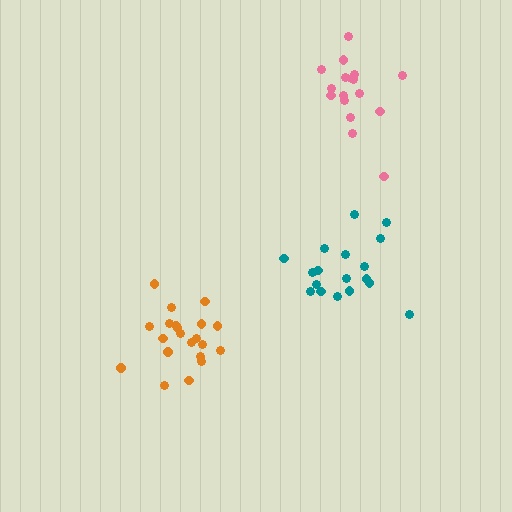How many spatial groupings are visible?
There are 3 spatial groupings.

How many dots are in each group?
Group 1: 17 dots, Group 2: 18 dots, Group 3: 21 dots (56 total).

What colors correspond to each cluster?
The clusters are colored: pink, teal, orange.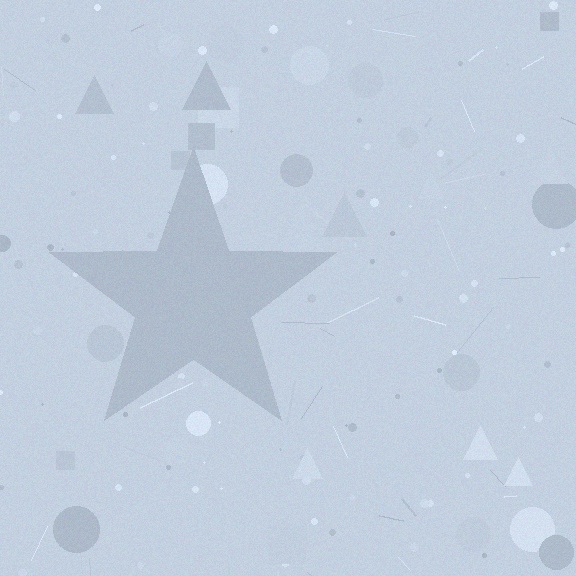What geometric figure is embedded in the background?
A star is embedded in the background.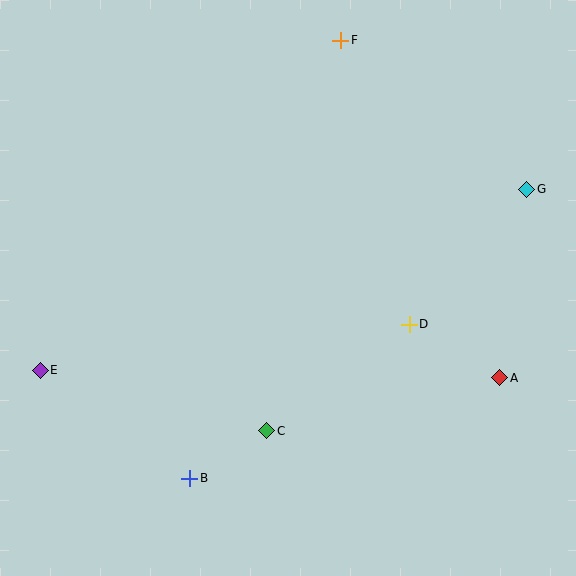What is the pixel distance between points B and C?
The distance between B and C is 90 pixels.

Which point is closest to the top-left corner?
Point F is closest to the top-left corner.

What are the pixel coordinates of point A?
Point A is at (500, 378).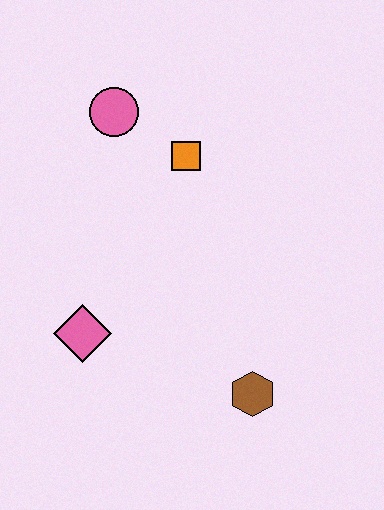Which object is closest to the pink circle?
The orange square is closest to the pink circle.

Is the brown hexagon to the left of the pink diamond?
No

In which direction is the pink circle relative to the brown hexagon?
The pink circle is above the brown hexagon.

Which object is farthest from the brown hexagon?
The pink circle is farthest from the brown hexagon.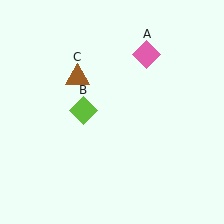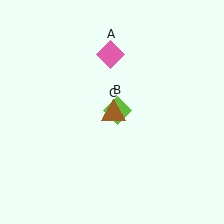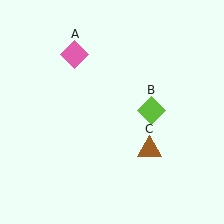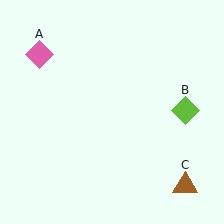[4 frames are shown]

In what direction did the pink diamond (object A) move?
The pink diamond (object A) moved left.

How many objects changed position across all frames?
3 objects changed position: pink diamond (object A), lime diamond (object B), brown triangle (object C).